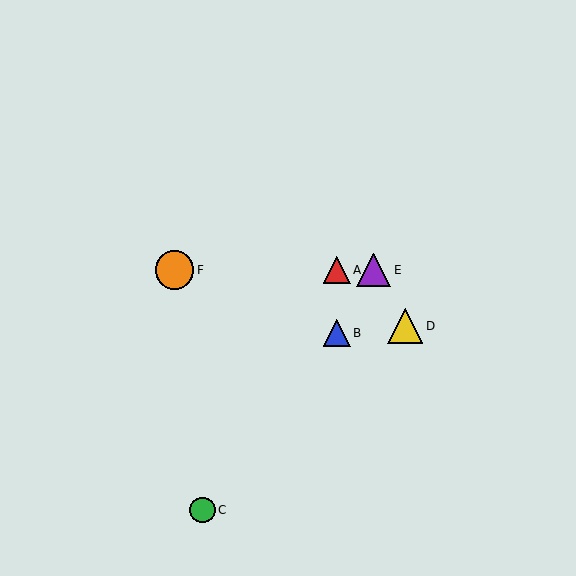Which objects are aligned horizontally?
Objects A, E, F are aligned horizontally.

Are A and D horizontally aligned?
No, A is at y≈270 and D is at y≈326.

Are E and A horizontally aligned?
Yes, both are at y≈270.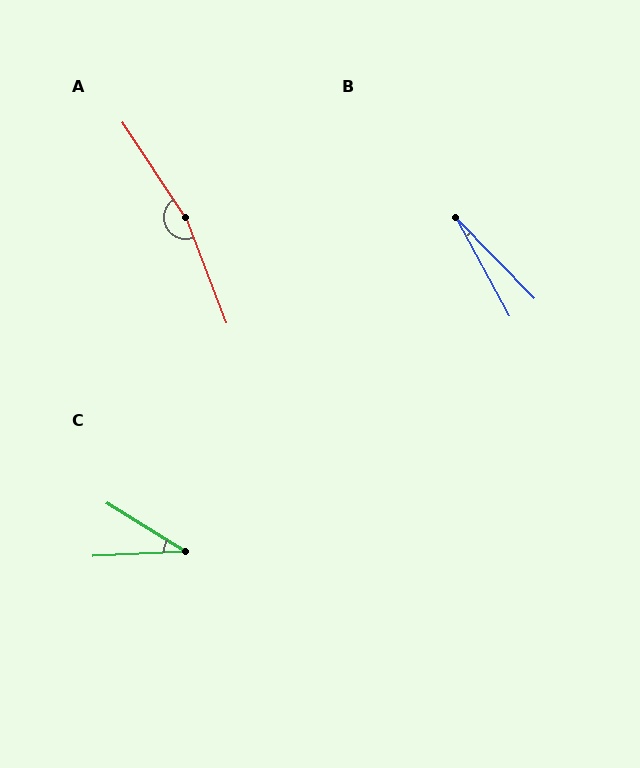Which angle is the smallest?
B, at approximately 16 degrees.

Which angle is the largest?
A, at approximately 168 degrees.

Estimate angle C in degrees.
Approximately 34 degrees.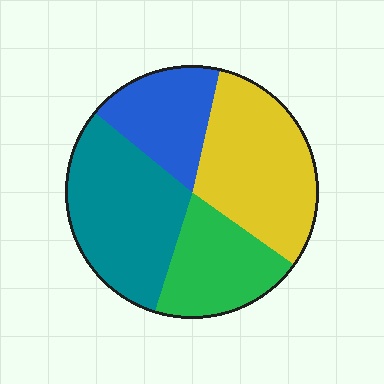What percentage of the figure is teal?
Teal covers 31% of the figure.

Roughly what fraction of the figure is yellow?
Yellow covers roughly 30% of the figure.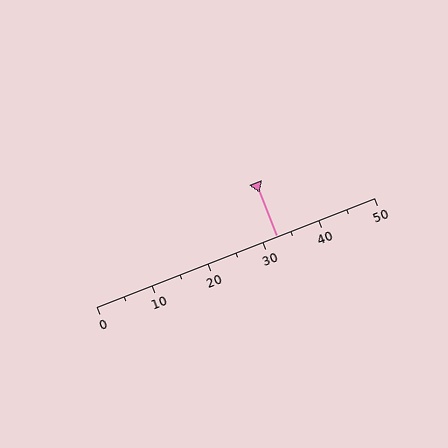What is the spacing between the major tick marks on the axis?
The major ticks are spaced 10 apart.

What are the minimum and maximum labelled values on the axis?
The axis runs from 0 to 50.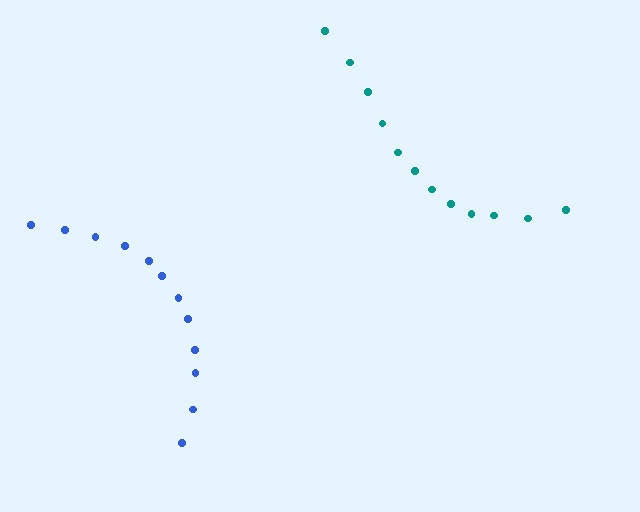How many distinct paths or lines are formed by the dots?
There are 2 distinct paths.